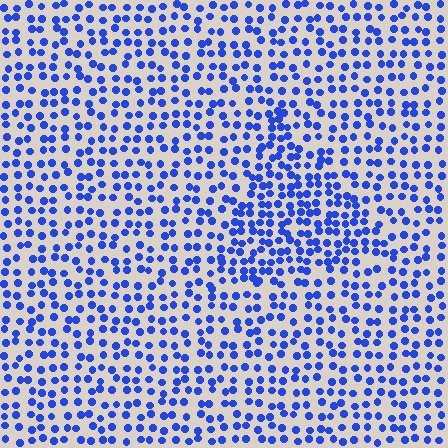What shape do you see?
I see a triangle.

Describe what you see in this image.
The image contains small blue elements arranged at two different densities. A triangle-shaped region is visible where the elements are more densely packed than the surrounding area.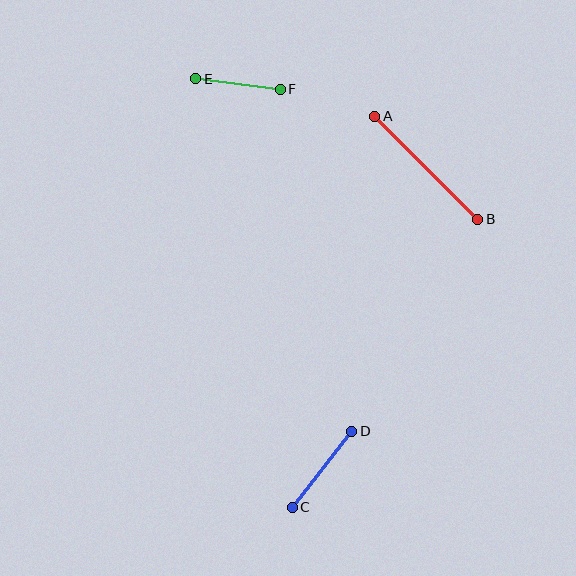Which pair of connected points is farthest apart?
Points A and B are farthest apart.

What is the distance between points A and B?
The distance is approximately 146 pixels.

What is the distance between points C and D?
The distance is approximately 97 pixels.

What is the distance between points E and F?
The distance is approximately 85 pixels.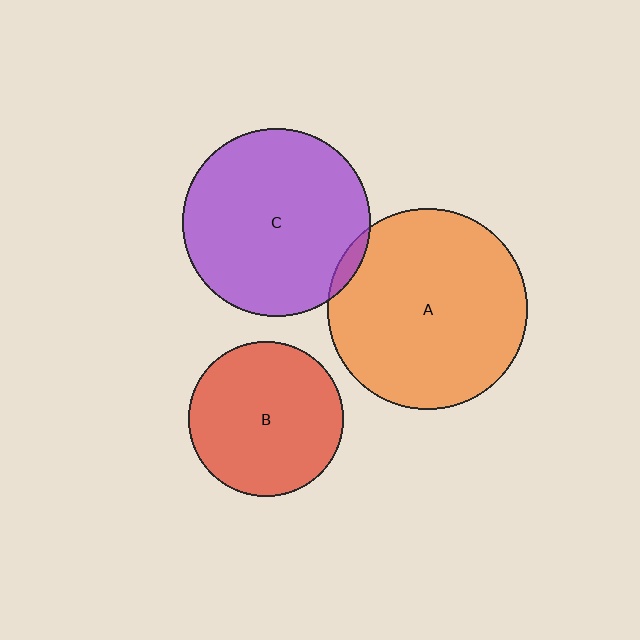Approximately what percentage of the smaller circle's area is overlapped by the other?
Approximately 5%.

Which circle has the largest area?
Circle A (orange).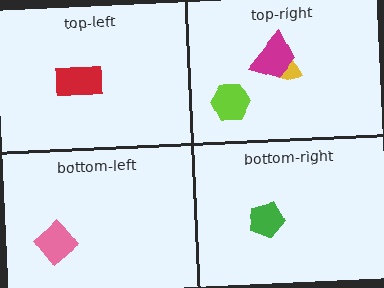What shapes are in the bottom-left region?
The pink diamond.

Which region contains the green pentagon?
The bottom-right region.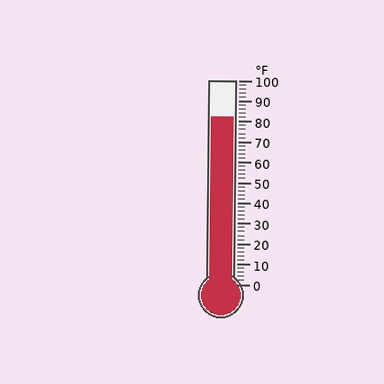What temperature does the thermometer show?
The thermometer shows approximately 82°F.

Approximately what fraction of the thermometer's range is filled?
The thermometer is filled to approximately 80% of its range.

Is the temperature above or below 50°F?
The temperature is above 50°F.